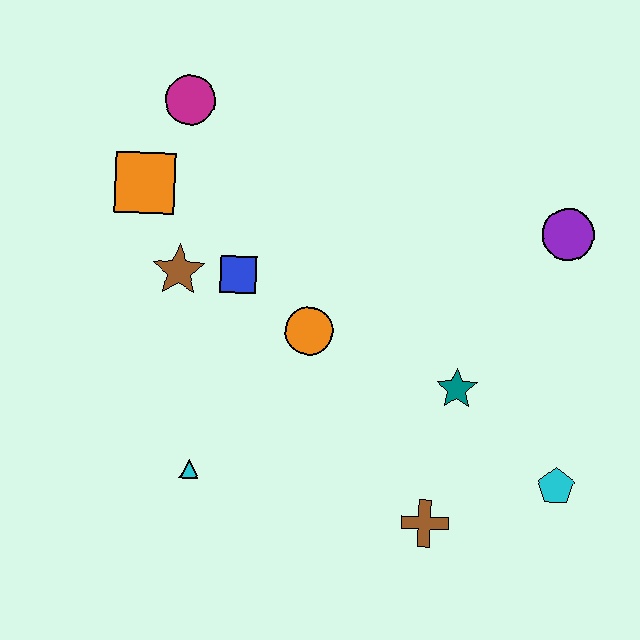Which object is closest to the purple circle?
The teal star is closest to the purple circle.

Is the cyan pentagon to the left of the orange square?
No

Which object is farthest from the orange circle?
The cyan pentagon is farthest from the orange circle.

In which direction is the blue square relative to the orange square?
The blue square is to the right of the orange square.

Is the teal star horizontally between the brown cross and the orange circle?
No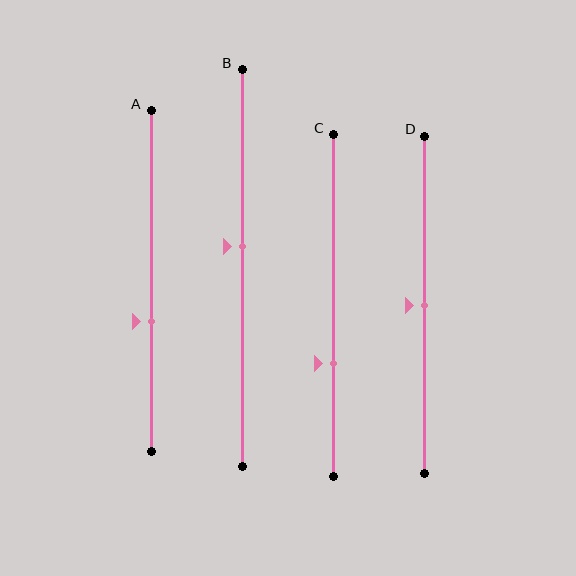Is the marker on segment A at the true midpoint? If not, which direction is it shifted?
No, the marker on segment A is shifted downward by about 12% of the segment length.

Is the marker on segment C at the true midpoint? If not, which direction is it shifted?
No, the marker on segment C is shifted downward by about 17% of the segment length.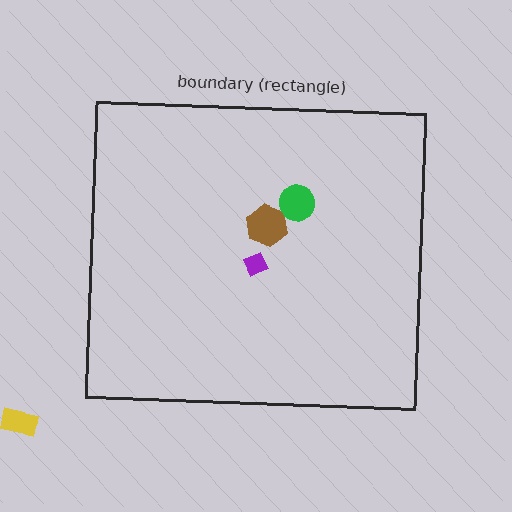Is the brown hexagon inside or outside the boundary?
Inside.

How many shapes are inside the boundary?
3 inside, 1 outside.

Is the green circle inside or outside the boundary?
Inside.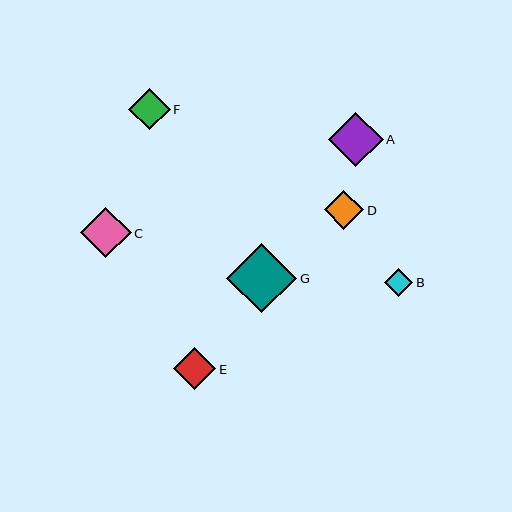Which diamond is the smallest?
Diamond B is the smallest with a size of approximately 28 pixels.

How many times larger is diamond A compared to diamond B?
Diamond A is approximately 1.9 times the size of diamond B.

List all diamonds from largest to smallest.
From largest to smallest: G, A, C, E, F, D, B.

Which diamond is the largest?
Diamond G is the largest with a size of approximately 70 pixels.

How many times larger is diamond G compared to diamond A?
Diamond G is approximately 1.3 times the size of diamond A.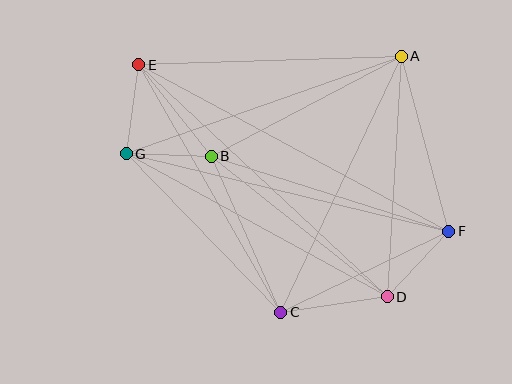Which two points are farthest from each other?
Points E and F are farthest from each other.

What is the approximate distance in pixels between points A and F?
The distance between A and F is approximately 181 pixels.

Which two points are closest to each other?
Points B and G are closest to each other.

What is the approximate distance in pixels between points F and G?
The distance between F and G is approximately 331 pixels.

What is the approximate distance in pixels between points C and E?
The distance between C and E is approximately 285 pixels.